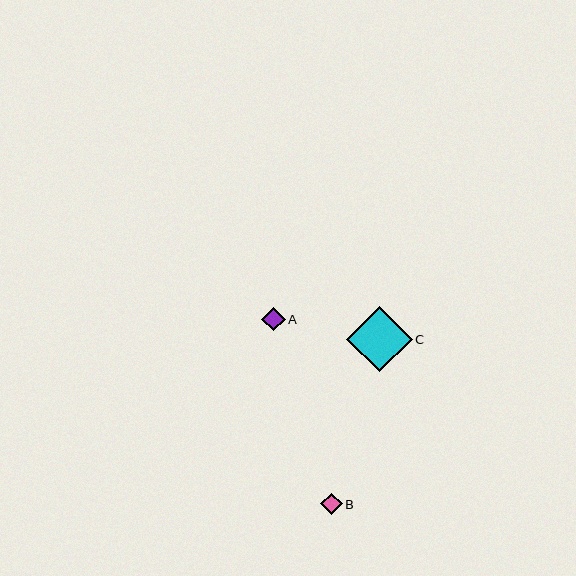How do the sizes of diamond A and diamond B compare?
Diamond A and diamond B are approximately the same size.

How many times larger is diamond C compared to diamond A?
Diamond C is approximately 2.8 times the size of diamond A.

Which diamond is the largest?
Diamond C is the largest with a size of approximately 66 pixels.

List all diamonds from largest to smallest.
From largest to smallest: C, A, B.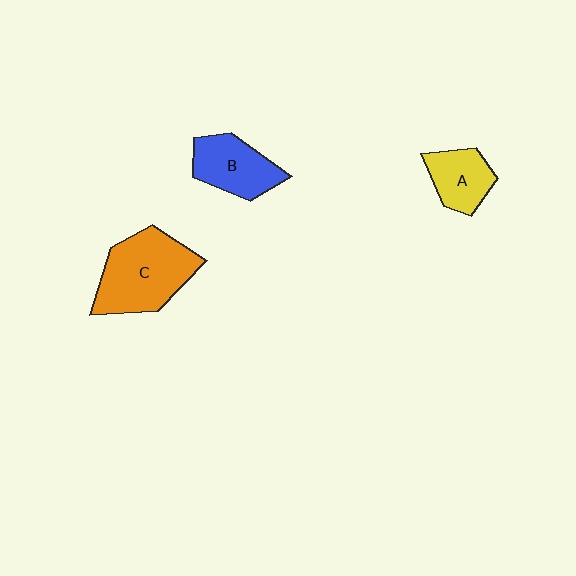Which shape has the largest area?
Shape C (orange).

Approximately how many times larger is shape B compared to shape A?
Approximately 1.2 times.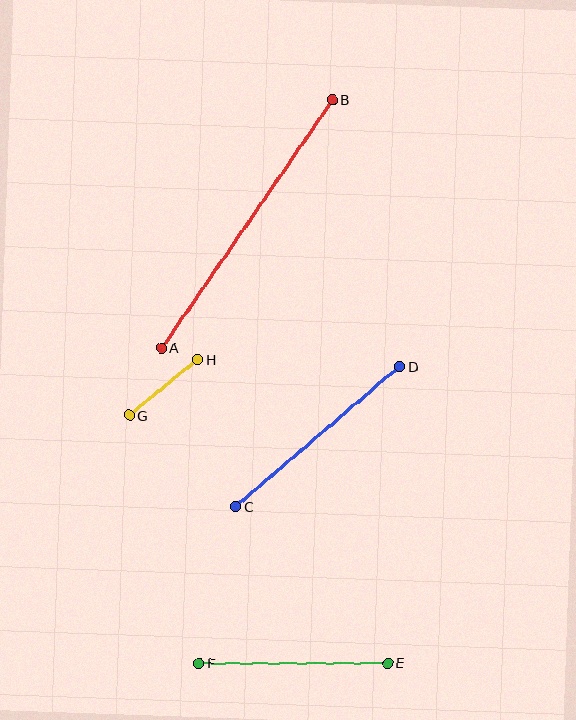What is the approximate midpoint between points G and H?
The midpoint is at approximately (163, 387) pixels.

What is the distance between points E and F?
The distance is approximately 189 pixels.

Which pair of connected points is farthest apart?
Points A and B are farthest apart.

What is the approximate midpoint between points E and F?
The midpoint is at approximately (293, 663) pixels.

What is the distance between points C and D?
The distance is approximately 216 pixels.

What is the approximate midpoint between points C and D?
The midpoint is at approximately (318, 437) pixels.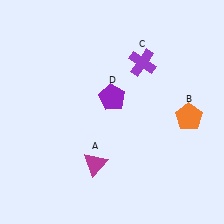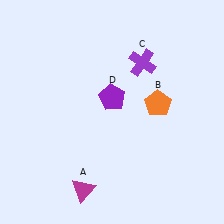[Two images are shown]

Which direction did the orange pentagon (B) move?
The orange pentagon (B) moved left.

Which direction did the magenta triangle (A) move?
The magenta triangle (A) moved down.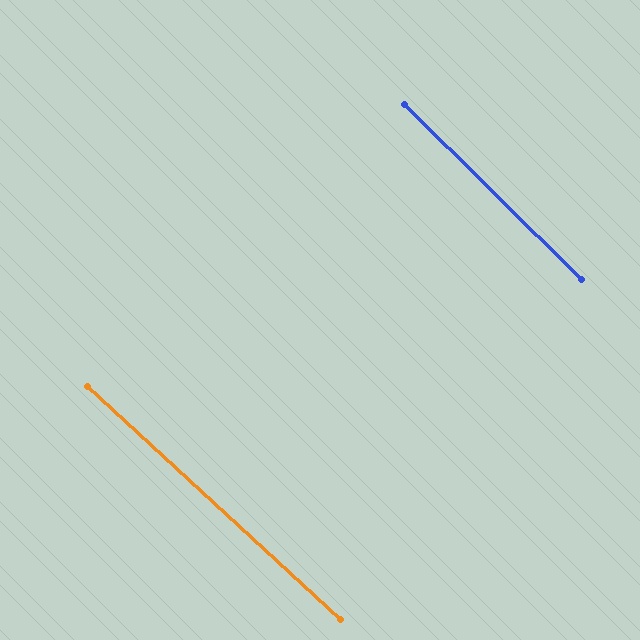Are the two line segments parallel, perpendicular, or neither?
Parallel — their directions differ by only 2.0°.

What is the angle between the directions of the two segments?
Approximately 2 degrees.